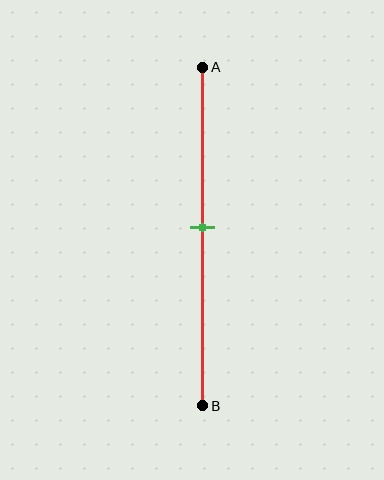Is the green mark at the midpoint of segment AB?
Yes, the mark is approximately at the midpoint.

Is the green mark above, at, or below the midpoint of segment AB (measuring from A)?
The green mark is approximately at the midpoint of segment AB.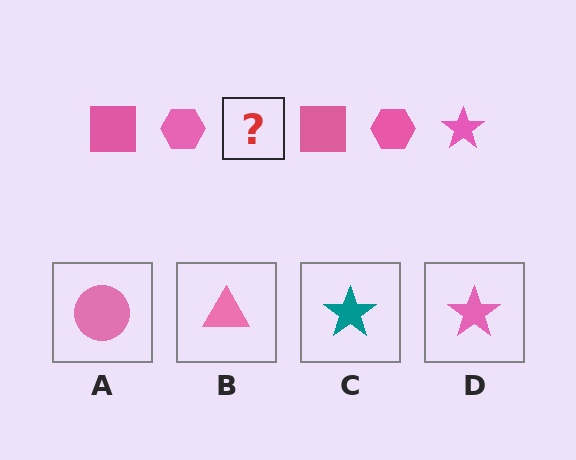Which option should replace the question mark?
Option D.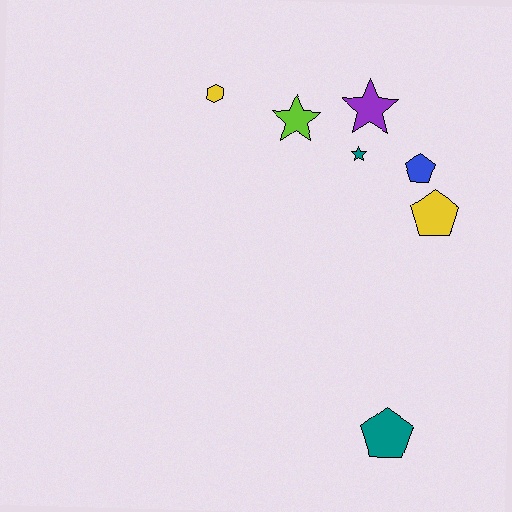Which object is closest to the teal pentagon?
The yellow pentagon is closest to the teal pentagon.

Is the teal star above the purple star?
No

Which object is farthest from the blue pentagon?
The teal pentagon is farthest from the blue pentagon.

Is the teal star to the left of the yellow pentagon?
Yes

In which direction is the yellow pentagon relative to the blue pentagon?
The yellow pentagon is below the blue pentagon.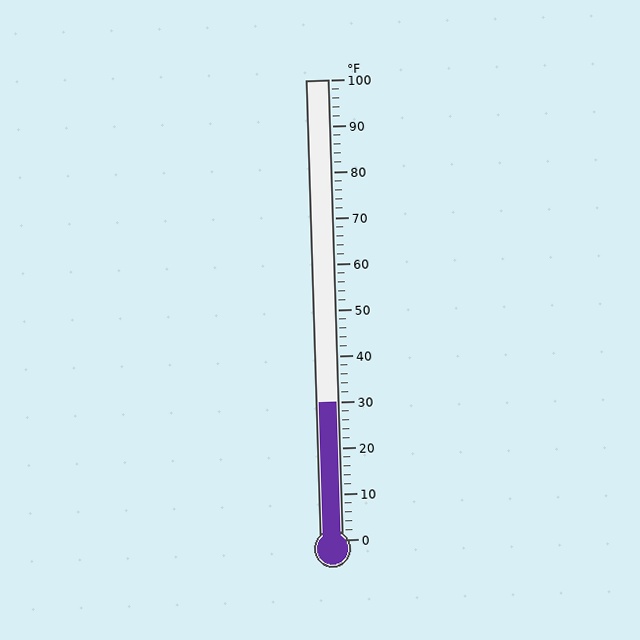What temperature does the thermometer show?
The thermometer shows approximately 30°F.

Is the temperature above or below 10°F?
The temperature is above 10°F.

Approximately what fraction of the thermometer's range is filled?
The thermometer is filled to approximately 30% of its range.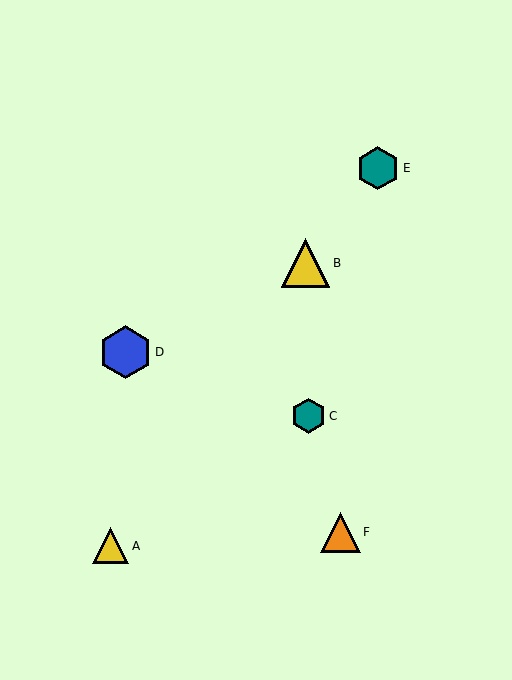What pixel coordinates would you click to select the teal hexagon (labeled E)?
Click at (378, 168) to select the teal hexagon E.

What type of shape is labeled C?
Shape C is a teal hexagon.